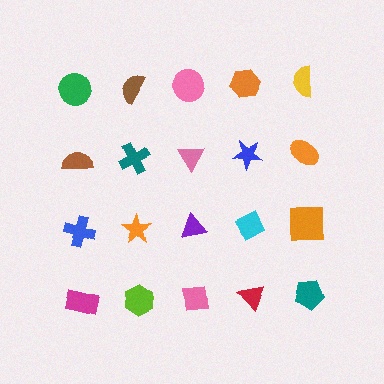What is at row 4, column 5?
A teal pentagon.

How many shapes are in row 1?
5 shapes.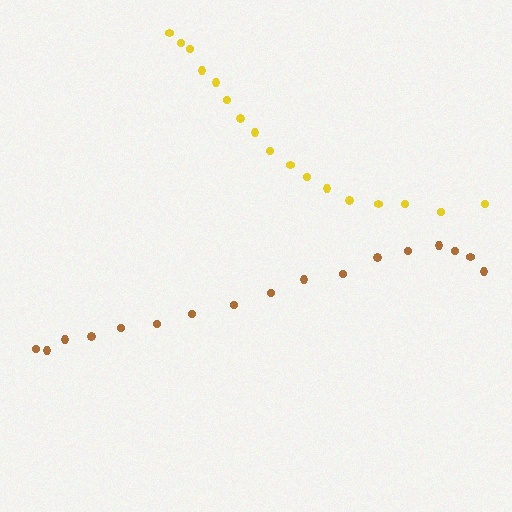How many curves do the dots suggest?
There are 2 distinct paths.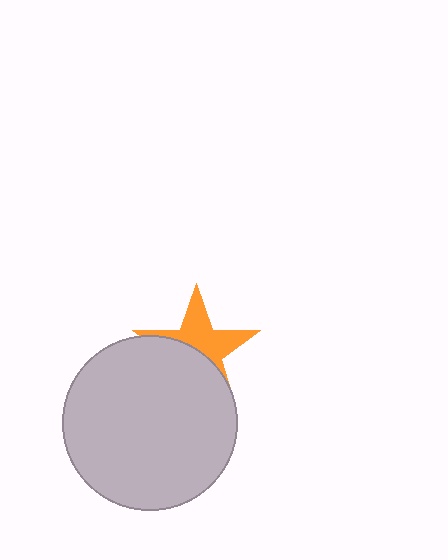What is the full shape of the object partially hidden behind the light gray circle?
The partially hidden object is an orange star.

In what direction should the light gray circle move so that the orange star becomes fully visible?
The light gray circle should move down. That is the shortest direction to clear the overlap and leave the orange star fully visible.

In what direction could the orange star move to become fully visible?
The orange star could move up. That would shift it out from behind the light gray circle entirely.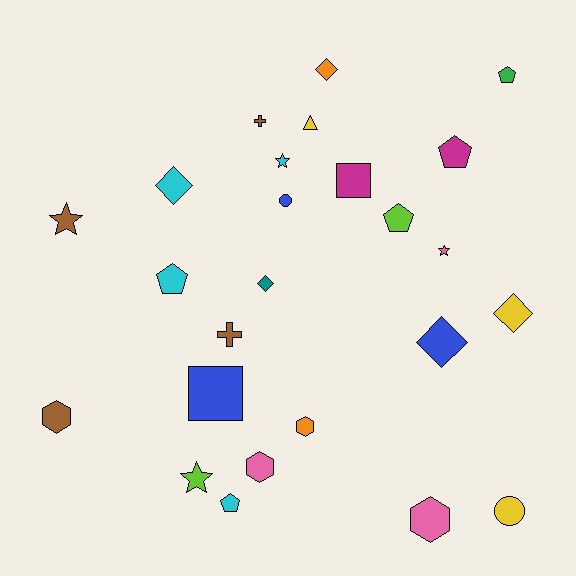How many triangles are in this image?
There is 1 triangle.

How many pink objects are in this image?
There are 3 pink objects.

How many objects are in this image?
There are 25 objects.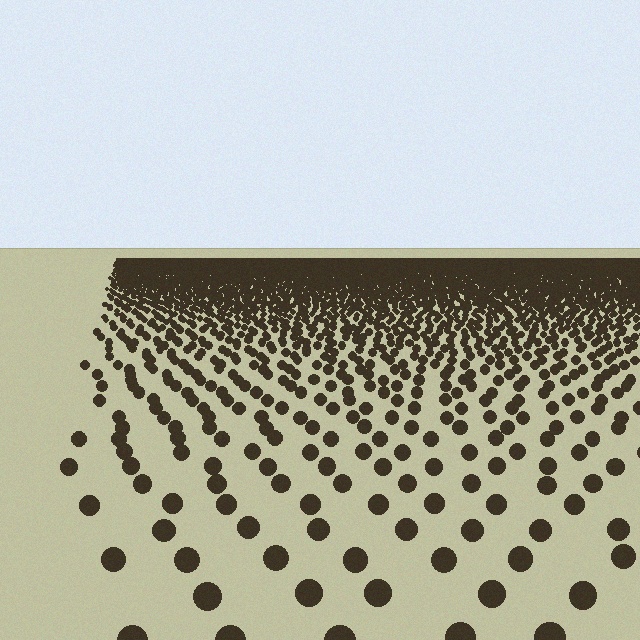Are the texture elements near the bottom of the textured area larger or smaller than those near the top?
Larger. Near the bottom, elements are closer to the viewer and appear at a bigger on-screen size.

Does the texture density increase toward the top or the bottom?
Density increases toward the top.